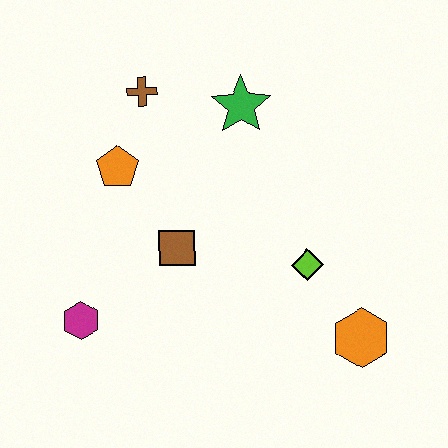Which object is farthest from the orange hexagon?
The brown cross is farthest from the orange hexagon.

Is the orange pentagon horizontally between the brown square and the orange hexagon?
No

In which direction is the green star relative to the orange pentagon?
The green star is to the right of the orange pentagon.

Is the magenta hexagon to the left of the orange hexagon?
Yes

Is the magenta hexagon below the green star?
Yes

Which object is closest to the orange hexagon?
The lime diamond is closest to the orange hexagon.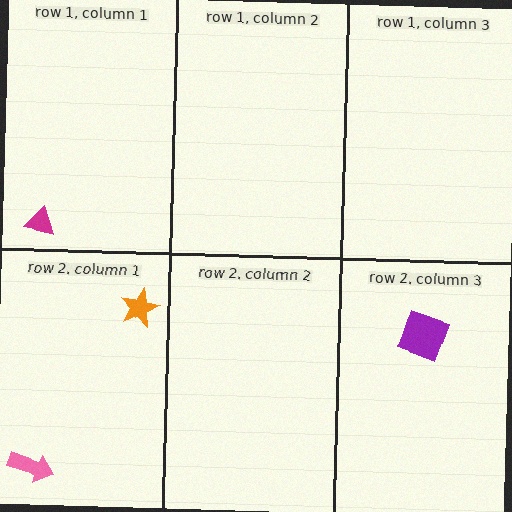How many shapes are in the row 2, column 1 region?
2.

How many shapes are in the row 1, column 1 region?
1.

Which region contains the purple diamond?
The row 2, column 3 region.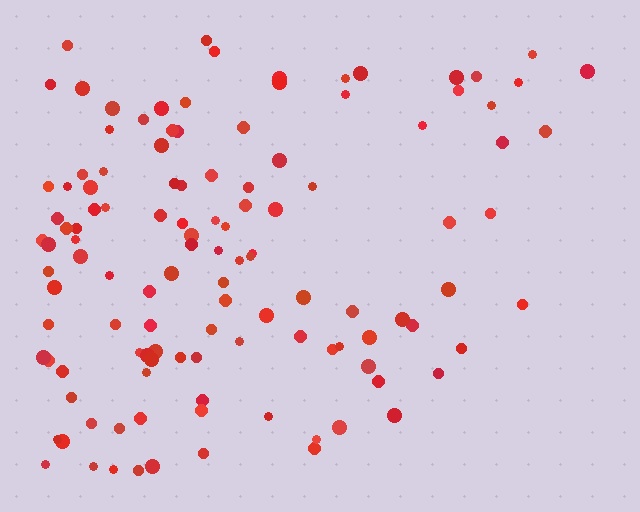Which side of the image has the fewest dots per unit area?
The right.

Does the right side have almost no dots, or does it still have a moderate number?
Still a moderate number, just noticeably fewer than the left.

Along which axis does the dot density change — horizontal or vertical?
Horizontal.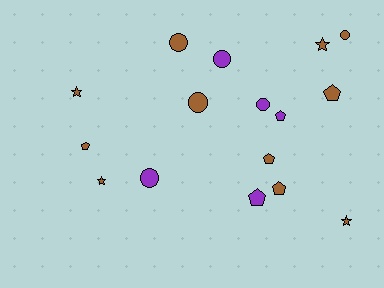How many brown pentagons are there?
There are 4 brown pentagons.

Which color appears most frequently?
Brown, with 11 objects.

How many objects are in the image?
There are 16 objects.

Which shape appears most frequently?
Pentagon, with 6 objects.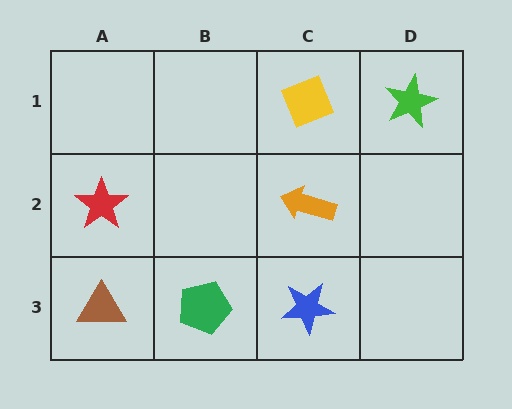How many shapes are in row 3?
3 shapes.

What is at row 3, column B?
A green pentagon.